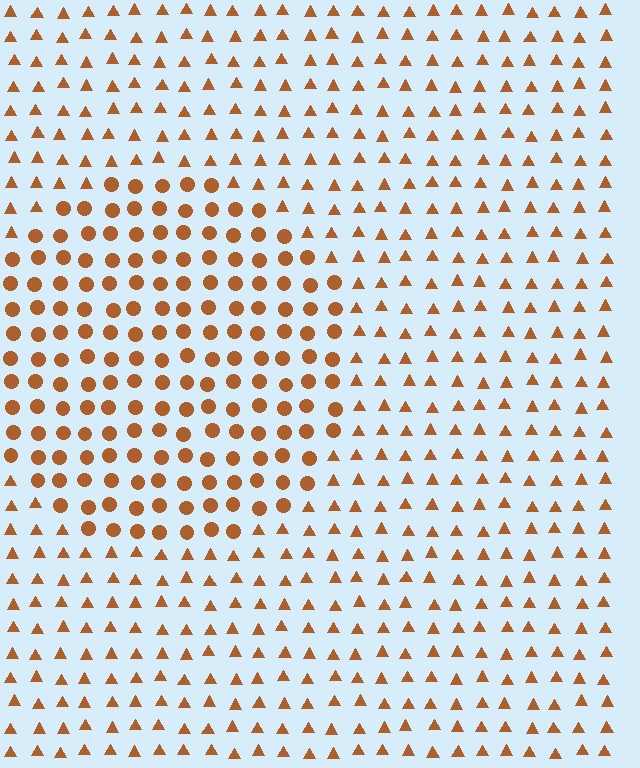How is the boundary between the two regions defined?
The boundary is defined by a change in element shape: circles inside vs. triangles outside. All elements share the same color and spacing.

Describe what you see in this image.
The image is filled with small brown elements arranged in a uniform grid. A circle-shaped region contains circles, while the surrounding area contains triangles. The boundary is defined purely by the change in element shape.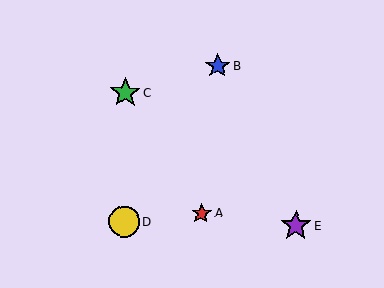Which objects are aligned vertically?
Objects C, D are aligned vertically.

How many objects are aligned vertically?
2 objects (C, D) are aligned vertically.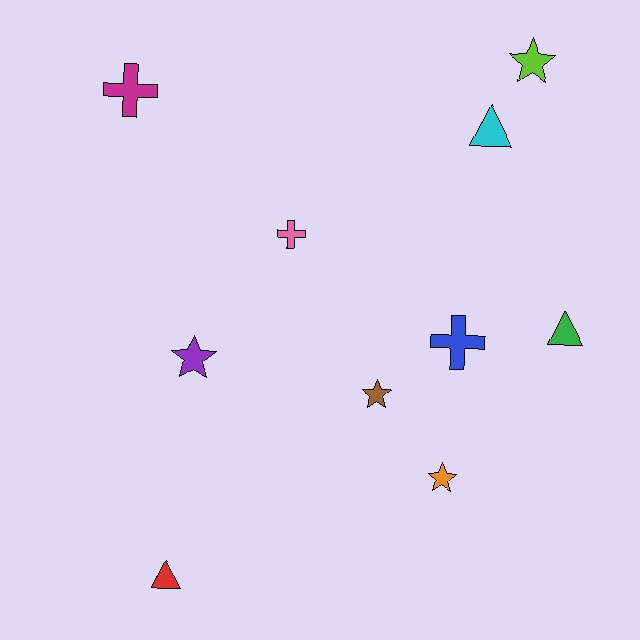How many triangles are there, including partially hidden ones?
There are 3 triangles.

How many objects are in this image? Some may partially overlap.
There are 10 objects.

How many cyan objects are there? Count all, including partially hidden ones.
There is 1 cyan object.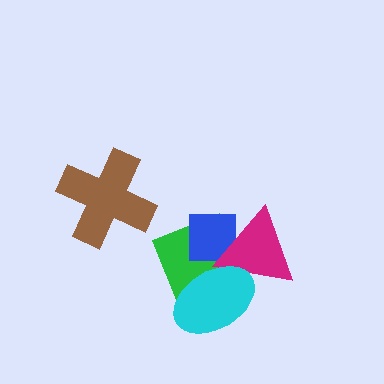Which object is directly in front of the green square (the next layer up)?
The blue square is directly in front of the green square.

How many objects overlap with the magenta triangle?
3 objects overlap with the magenta triangle.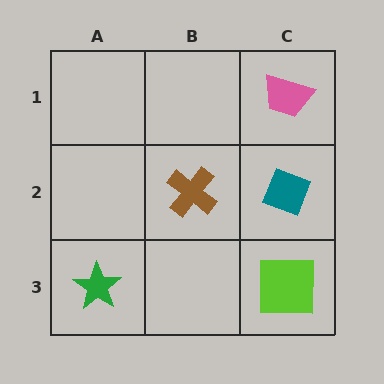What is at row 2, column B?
A brown cross.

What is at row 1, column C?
A pink trapezoid.